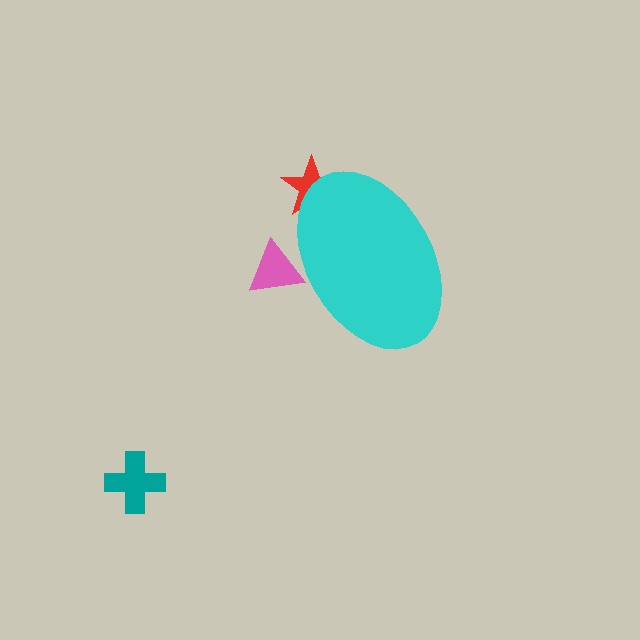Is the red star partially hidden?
Yes, the red star is partially hidden behind the cyan ellipse.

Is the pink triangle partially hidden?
Yes, the pink triangle is partially hidden behind the cyan ellipse.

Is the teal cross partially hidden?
No, the teal cross is fully visible.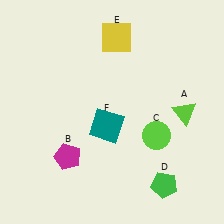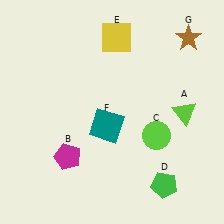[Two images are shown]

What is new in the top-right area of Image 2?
A brown star (G) was added in the top-right area of Image 2.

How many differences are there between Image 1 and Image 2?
There is 1 difference between the two images.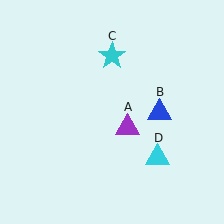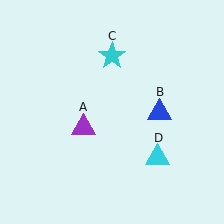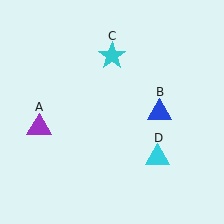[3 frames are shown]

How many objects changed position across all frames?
1 object changed position: purple triangle (object A).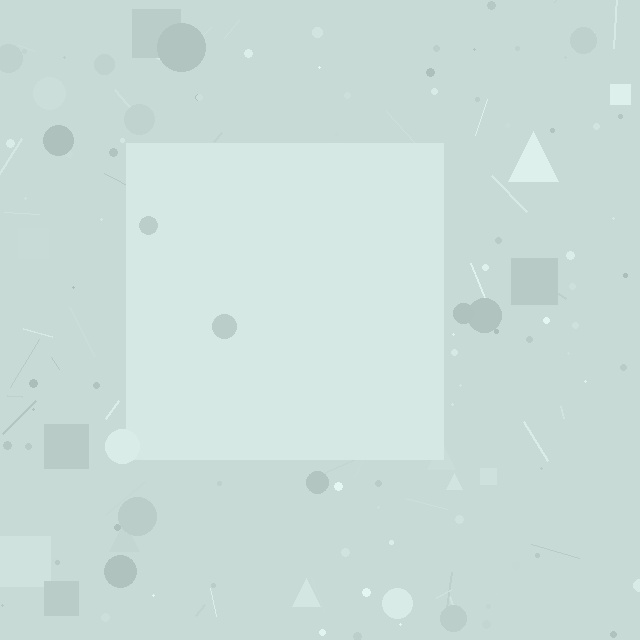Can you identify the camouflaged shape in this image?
The camouflaged shape is a square.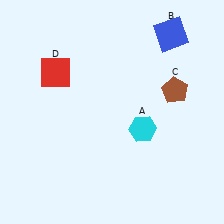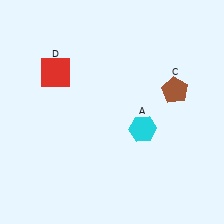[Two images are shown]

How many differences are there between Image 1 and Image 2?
There is 1 difference between the two images.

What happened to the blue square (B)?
The blue square (B) was removed in Image 2. It was in the top-right area of Image 1.